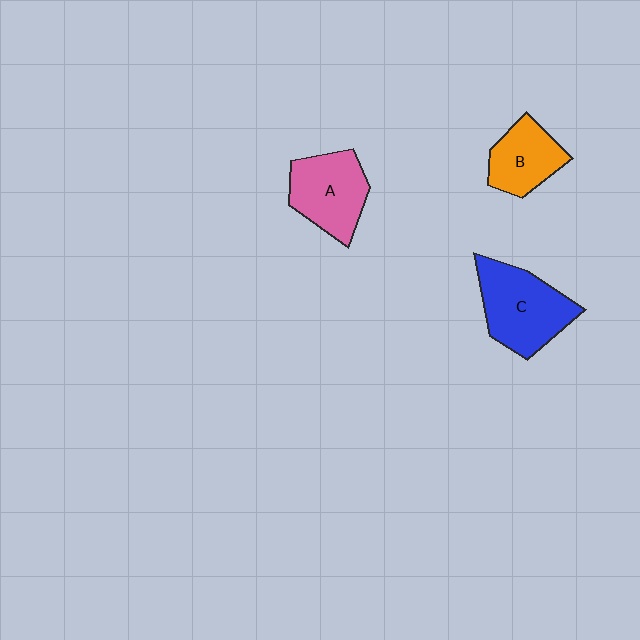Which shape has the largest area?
Shape C (blue).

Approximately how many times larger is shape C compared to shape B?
Approximately 1.5 times.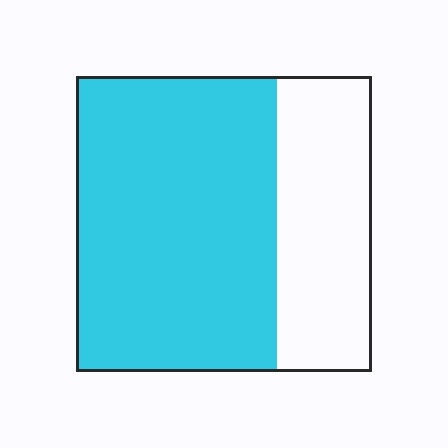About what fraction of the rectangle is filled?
About two thirds (2/3).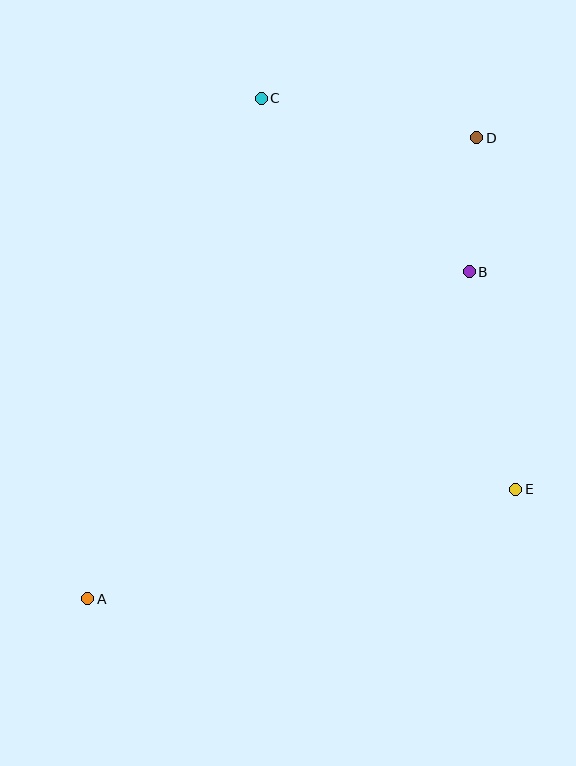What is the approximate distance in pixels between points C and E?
The distance between C and E is approximately 467 pixels.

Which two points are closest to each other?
Points B and D are closest to each other.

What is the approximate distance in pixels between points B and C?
The distance between B and C is approximately 271 pixels.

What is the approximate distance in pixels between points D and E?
The distance between D and E is approximately 354 pixels.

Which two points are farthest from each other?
Points A and D are farthest from each other.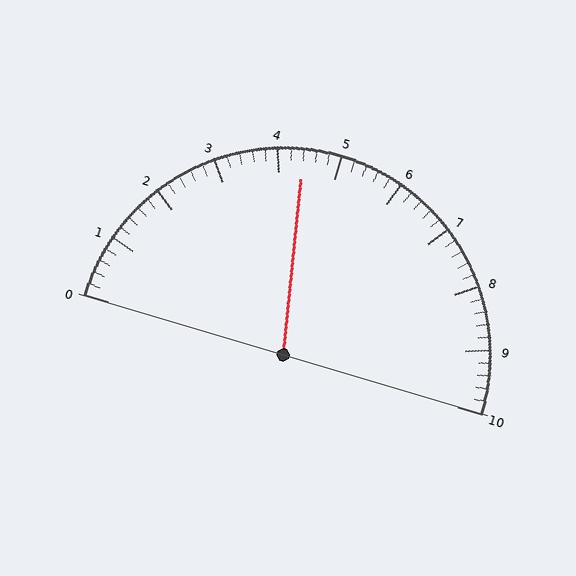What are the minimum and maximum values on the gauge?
The gauge ranges from 0 to 10.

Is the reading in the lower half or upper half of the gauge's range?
The reading is in the lower half of the range (0 to 10).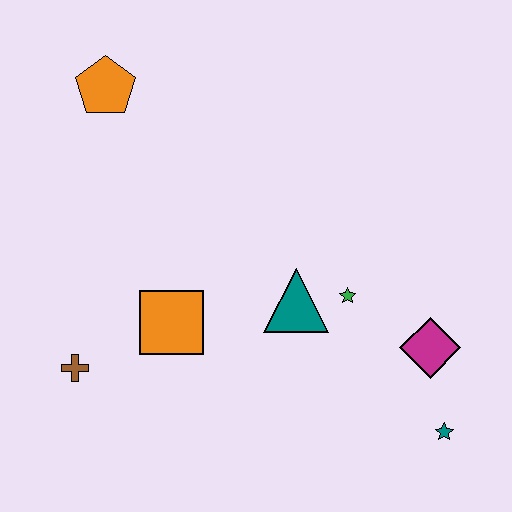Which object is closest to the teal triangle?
The green star is closest to the teal triangle.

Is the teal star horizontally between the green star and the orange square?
No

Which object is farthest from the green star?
The orange pentagon is farthest from the green star.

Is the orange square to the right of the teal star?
No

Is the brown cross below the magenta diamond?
Yes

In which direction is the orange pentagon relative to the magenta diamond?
The orange pentagon is to the left of the magenta diamond.